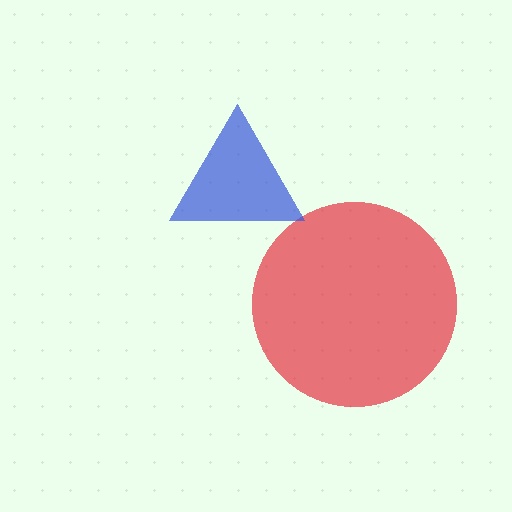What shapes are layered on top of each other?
The layered shapes are: a red circle, a blue triangle.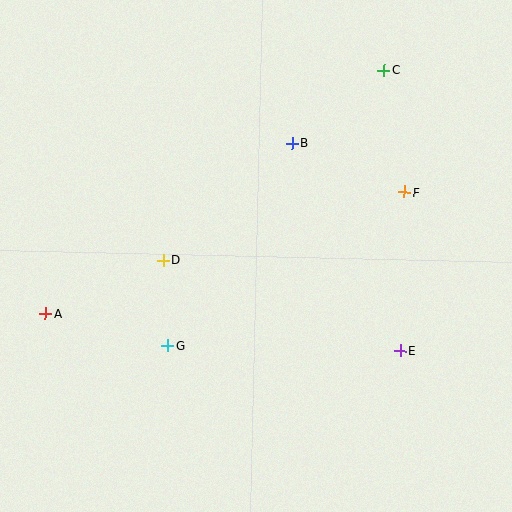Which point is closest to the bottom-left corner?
Point A is closest to the bottom-left corner.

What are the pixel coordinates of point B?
Point B is at (292, 143).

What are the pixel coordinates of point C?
Point C is at (384, 70).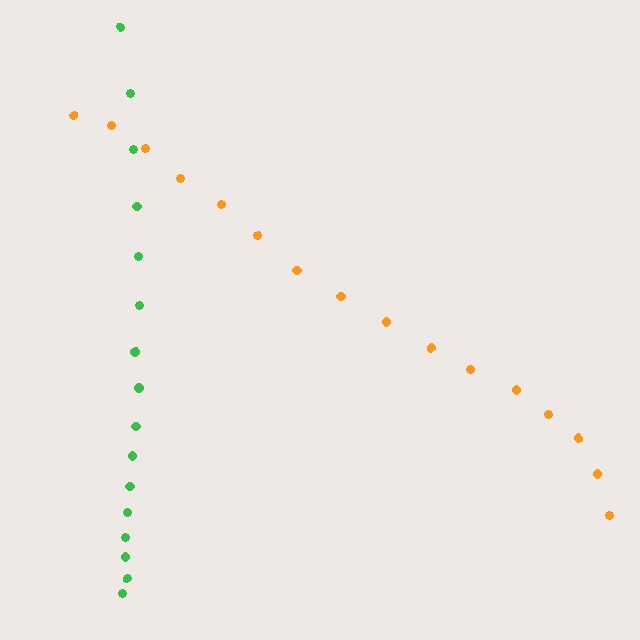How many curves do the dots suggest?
There are 2 distinct paths.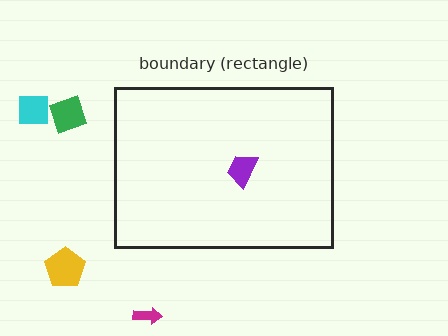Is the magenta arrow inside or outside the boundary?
Outside.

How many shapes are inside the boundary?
1 inside, 4 outside.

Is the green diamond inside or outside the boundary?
Outside.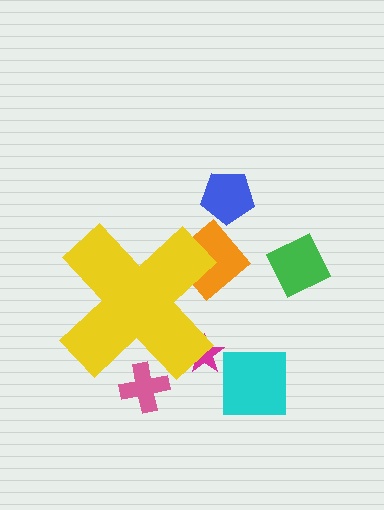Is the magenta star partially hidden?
Yes, the magenta star is partially hidden behind the yellow cross.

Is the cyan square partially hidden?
No, the cyan square is fully visible.